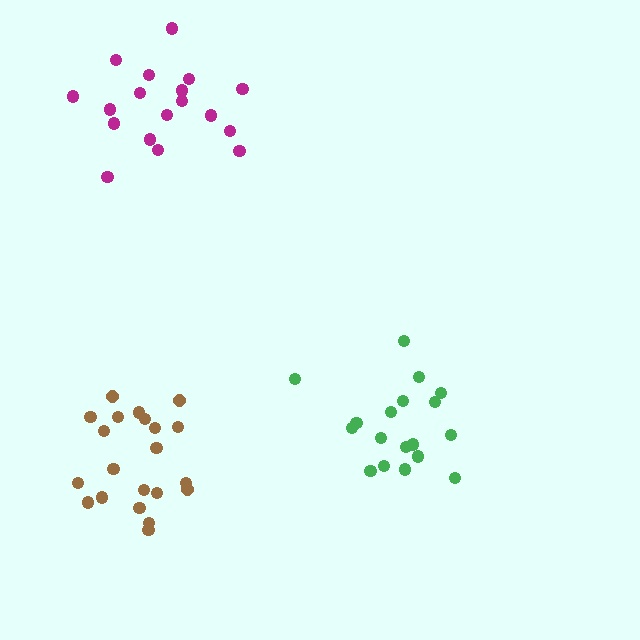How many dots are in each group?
Group 1: 21 dots, Group 2: 18 dots, Group 3: 18 dots (57 total).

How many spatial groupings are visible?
There are 3 spatial groupings.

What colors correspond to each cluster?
The clusters are colored: brown, magenta, green.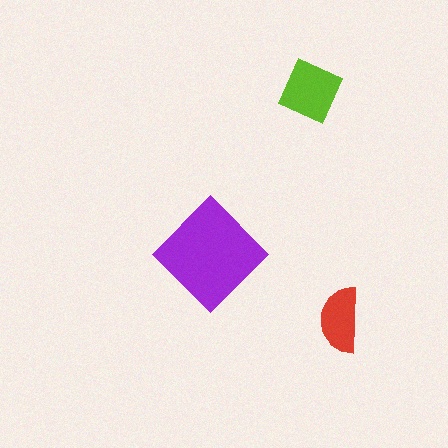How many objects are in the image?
There are 3 objects in the image.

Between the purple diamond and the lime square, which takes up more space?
The purple diamond.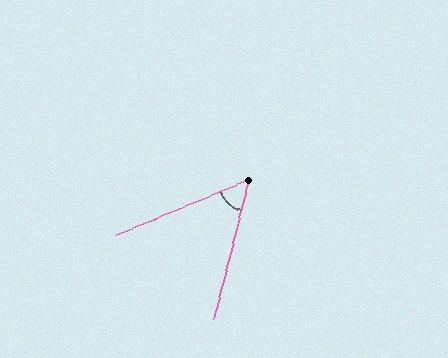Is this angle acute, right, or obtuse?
It is acute.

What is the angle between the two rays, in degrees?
Approximately 53 degrees.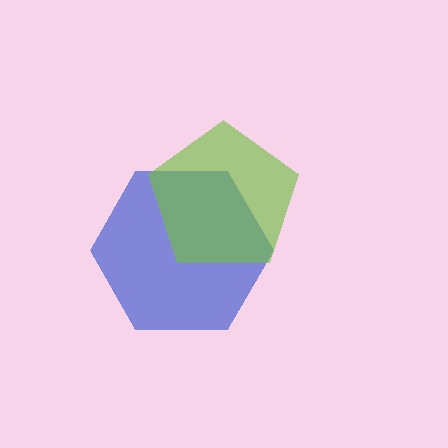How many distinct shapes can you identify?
There are 2 distinct shapes: a blue hexagon, a lime pentagon.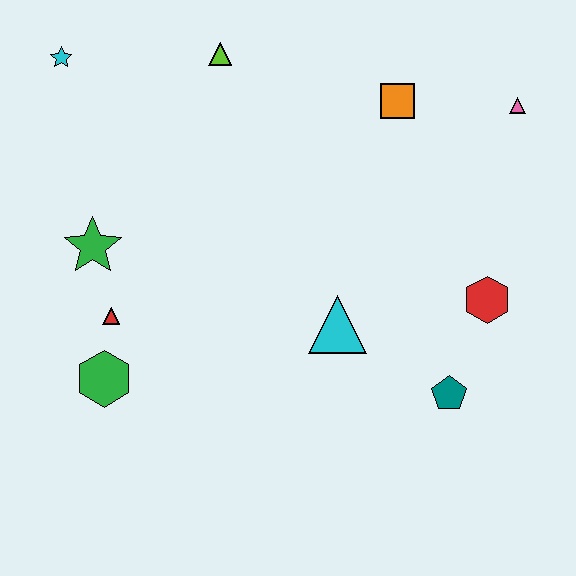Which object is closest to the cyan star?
The lime triangle is closest to the cyan star.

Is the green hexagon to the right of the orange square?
No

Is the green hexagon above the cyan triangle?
No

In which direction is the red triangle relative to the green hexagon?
The red triangle is above the green hexagon.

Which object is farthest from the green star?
The pink triangle is farthest from the green star.